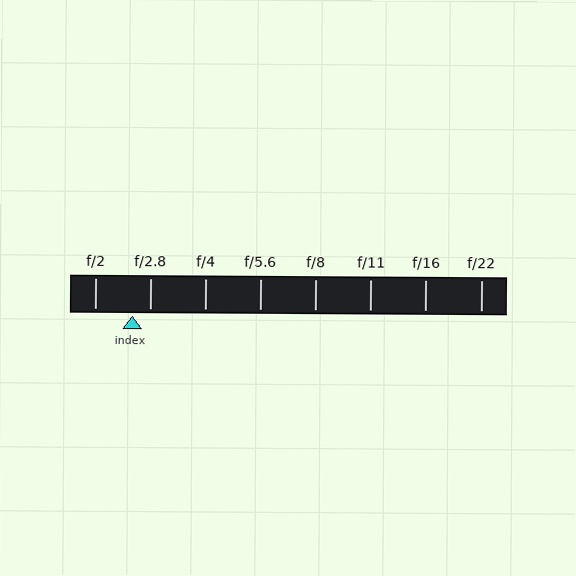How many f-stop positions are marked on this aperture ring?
There are 8 f-stop positions marked.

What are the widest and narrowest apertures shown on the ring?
The widest aperture shown is f/2 and the narrowest is f/22.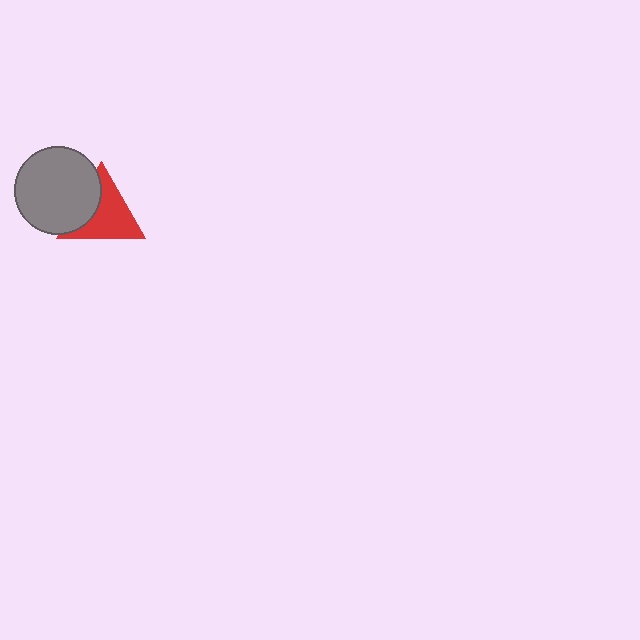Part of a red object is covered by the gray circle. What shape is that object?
It is a triangle.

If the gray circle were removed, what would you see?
You would see the complete red triangle.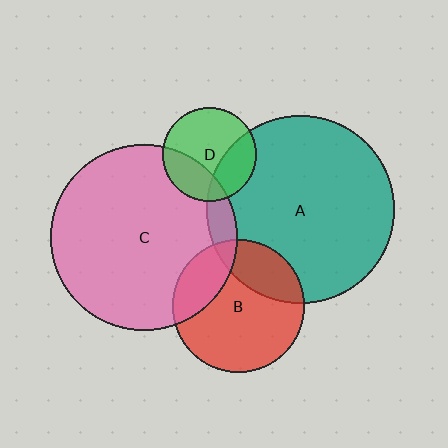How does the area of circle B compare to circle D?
Approximately 2.0 times.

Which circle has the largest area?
Circle A (teal).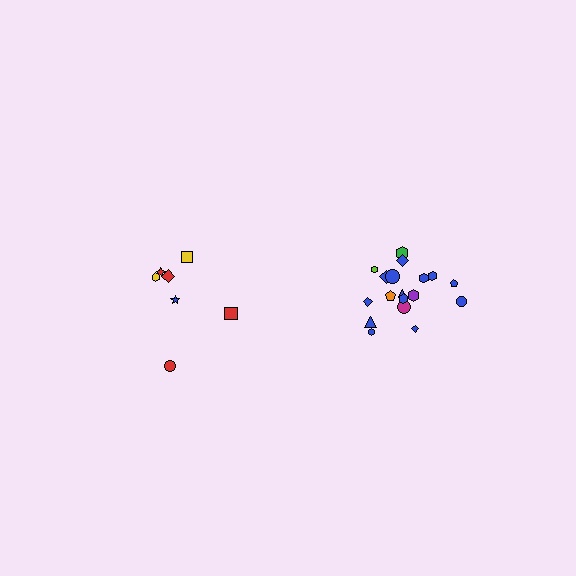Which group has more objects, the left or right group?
The right group.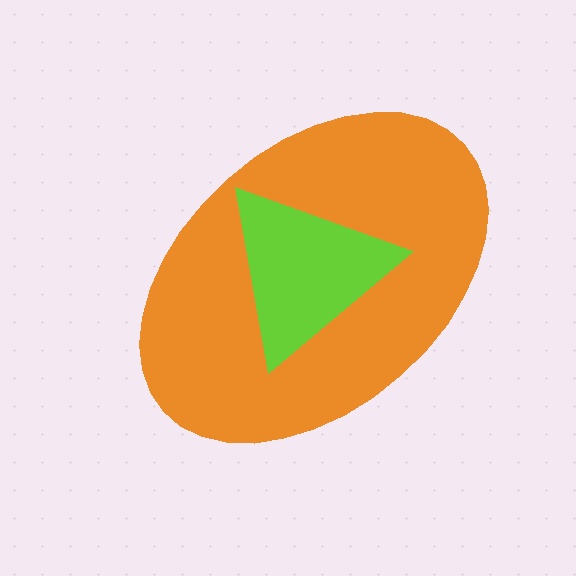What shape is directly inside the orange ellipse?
The lime triangle.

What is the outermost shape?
The orange ellipse.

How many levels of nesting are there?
2.